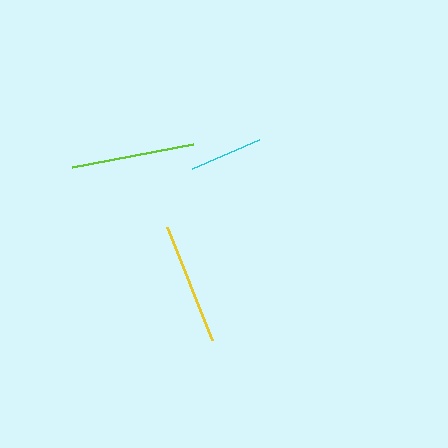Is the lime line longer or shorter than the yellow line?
The lime line is longer than the yellow line.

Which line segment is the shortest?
The cyan line is the shortest at approximately 73 pixels.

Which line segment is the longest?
The lime line is the longest at approximately 124 pixels.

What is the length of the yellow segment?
The yellow segment is approximately 122 pixels long.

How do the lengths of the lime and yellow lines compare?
The lime and yellow lines are approximately the same length.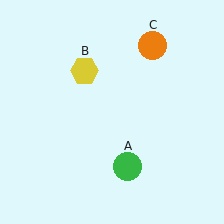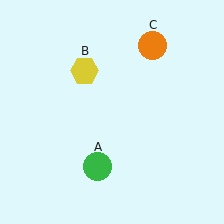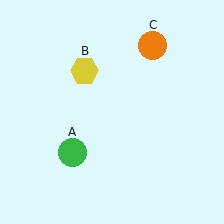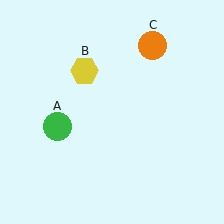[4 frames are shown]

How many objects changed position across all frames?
1 object changed position: green circle (object A).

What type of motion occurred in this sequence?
The green circle (object A) rotated clockwise around the center of the scene.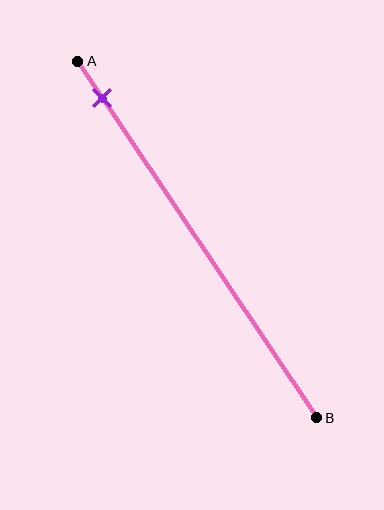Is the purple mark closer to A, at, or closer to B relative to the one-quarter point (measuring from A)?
The purple mark is closer to point A than the one-quarter point of segment AB.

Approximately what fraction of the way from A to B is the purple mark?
The purple mark is approximately 10% of the way from A to B.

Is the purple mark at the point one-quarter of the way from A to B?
No, the mark is at about 10% from A, not at the 25% one-quarter point.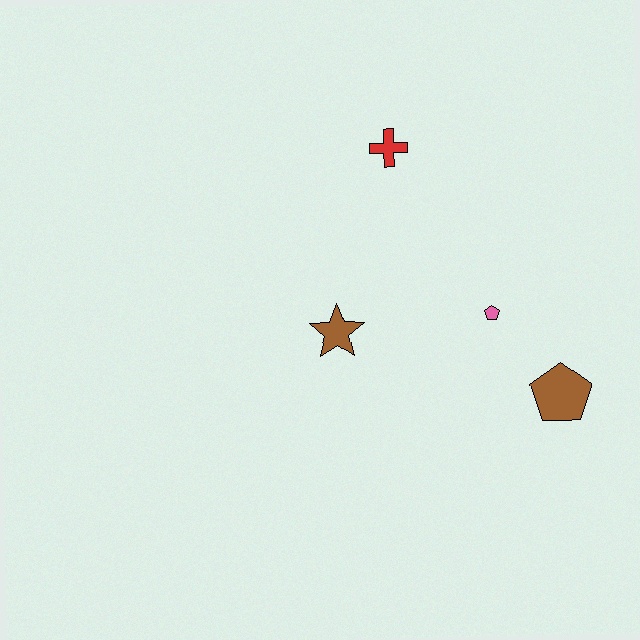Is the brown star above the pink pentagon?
No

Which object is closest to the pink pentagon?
The brown pentagon is closest to the pink pentagon.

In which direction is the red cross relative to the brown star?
The red cross is above the brown star.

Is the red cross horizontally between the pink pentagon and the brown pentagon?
No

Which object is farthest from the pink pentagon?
The red cross is farthest from the pink pentagon.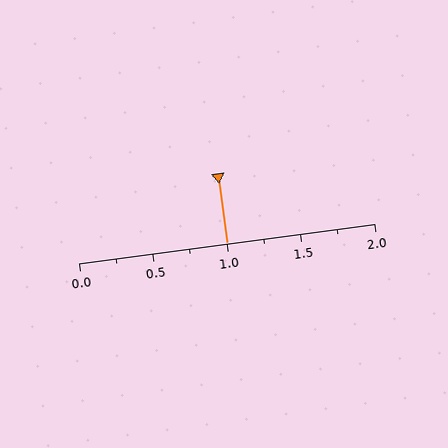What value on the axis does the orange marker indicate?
The marker indicates approximately 1.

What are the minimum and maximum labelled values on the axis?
The axis runs from 0.0 to 2.0.